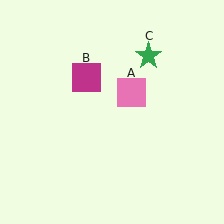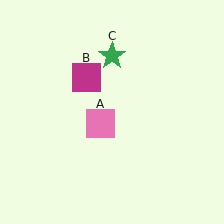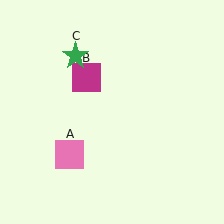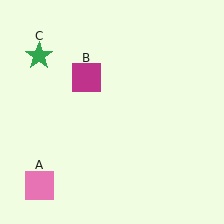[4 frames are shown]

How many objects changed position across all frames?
2 objects changed position: pink square (object A), green star (object C).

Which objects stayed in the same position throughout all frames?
Magenta square (object B) remained stationary.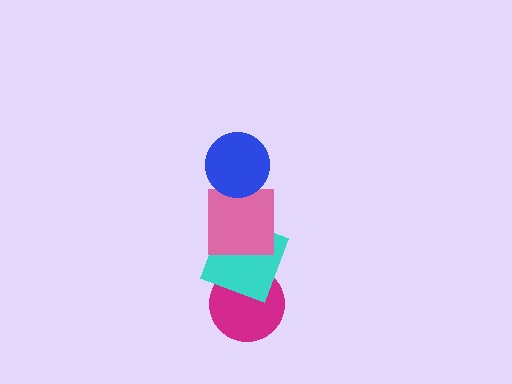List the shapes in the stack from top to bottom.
From top to bottom: the blue circle, the pink square, the cyan square, the magenta circle.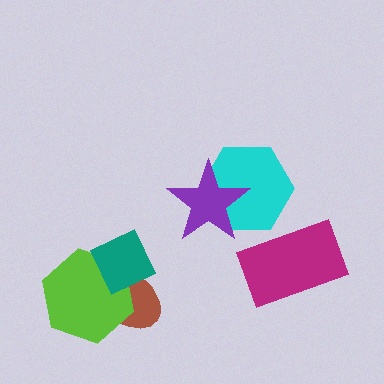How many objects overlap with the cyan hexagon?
1 object overlaps with the cyan hexagon.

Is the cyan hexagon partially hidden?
Yes, it is partially covered by another shape.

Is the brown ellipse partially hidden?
Yes, it is partially covered by another shape.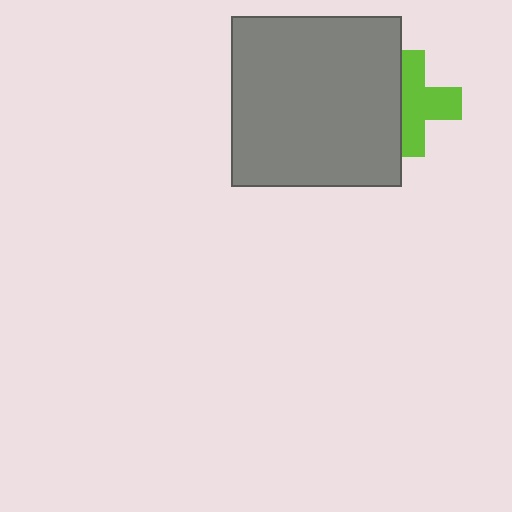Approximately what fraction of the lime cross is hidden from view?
Roughly 37% of the lime cross is hidden behind the gray square.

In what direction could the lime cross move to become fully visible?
The lime cross could move right. That would shift it out from behind the gray square entirely.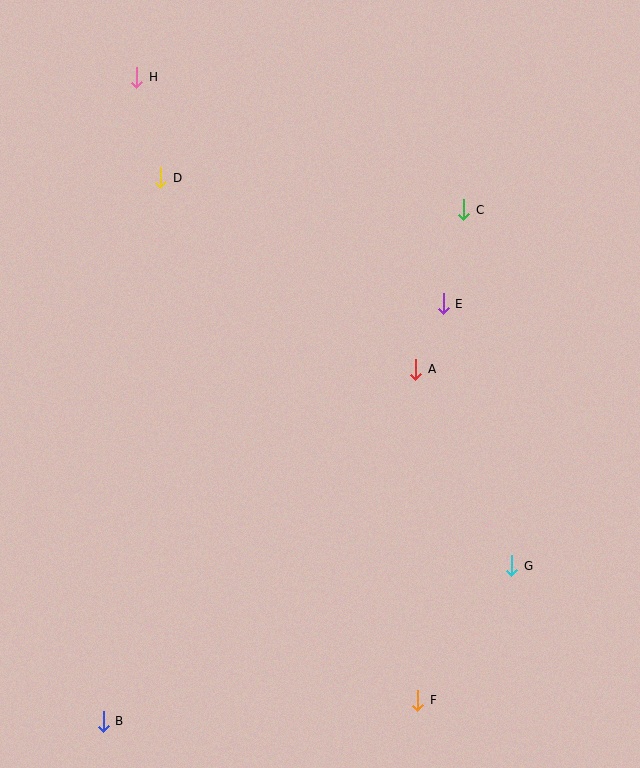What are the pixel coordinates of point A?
Point A is at (416, 369).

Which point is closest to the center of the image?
Point A at (416, 369) is closest to the center.